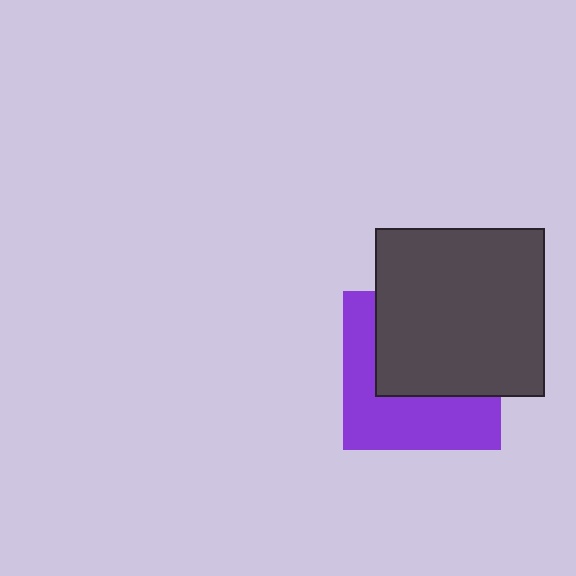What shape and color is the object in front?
The object in front is a dark gray square.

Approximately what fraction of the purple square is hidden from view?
Roughly 54% of the purple square is hidden behind the dark gray square.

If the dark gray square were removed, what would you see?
You would see the complete purple square.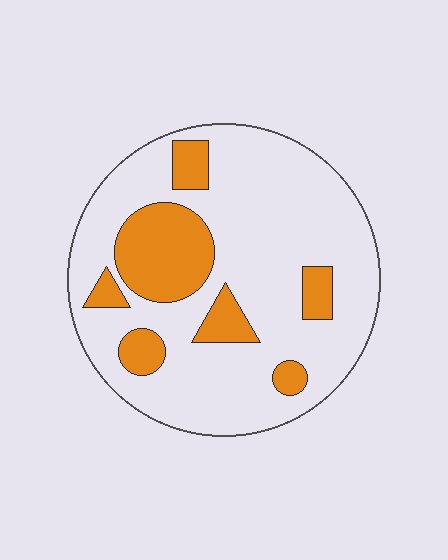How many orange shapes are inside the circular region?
7.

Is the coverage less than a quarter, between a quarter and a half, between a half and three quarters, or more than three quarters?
Less than a quarter.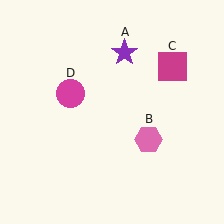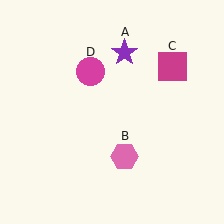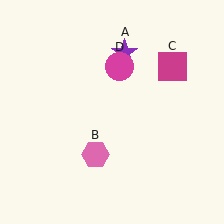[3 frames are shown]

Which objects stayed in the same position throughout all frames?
Purple star (object A) and magenta square (object C) remained stationary.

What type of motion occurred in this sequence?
The pink hexagon (object B), magenta circle (object D) rotated clockwise around the center of the scene.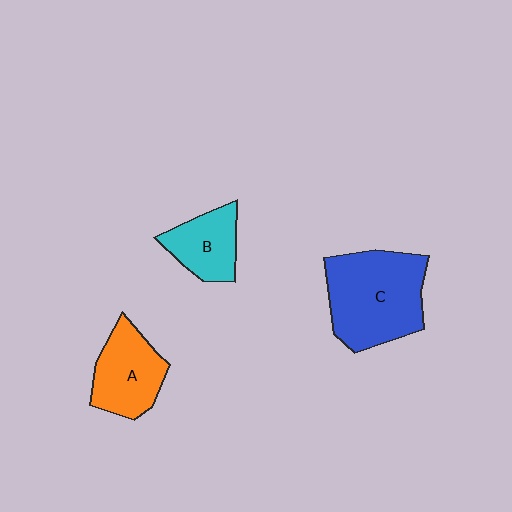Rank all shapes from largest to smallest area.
From largest to smallest: C (blue), A (orange), B (cyan).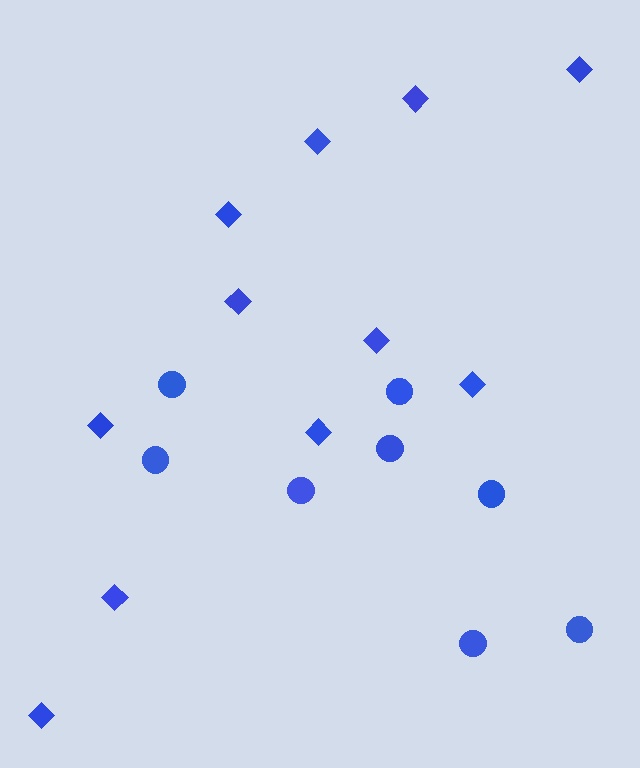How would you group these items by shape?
There are 2 groups: one group of diamonds (11) and one group of circles (8).